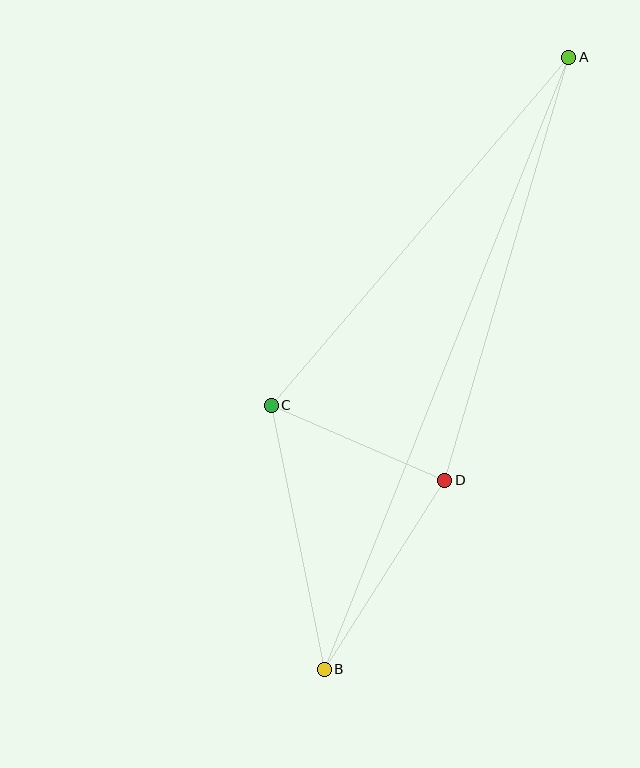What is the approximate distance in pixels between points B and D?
The distance between B and D is approximately 224 pixels.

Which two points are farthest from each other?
Points A and B are farthest from each other.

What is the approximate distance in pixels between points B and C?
The distance between B and C is approximately 269 pixels.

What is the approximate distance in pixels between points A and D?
The distance between A and D is approximately 441 pixels.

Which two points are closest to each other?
Points C and D are closest to each other.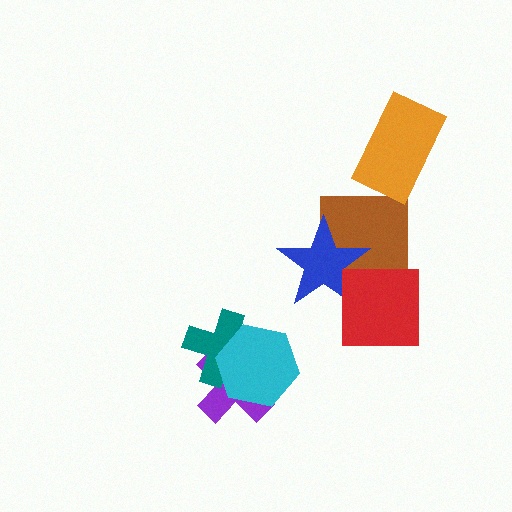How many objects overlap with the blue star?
2 objects overlap with the blue star.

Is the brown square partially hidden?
Yes, it is partially covered by another shape.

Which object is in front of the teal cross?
The cyan hexagon is in front of the teal cross.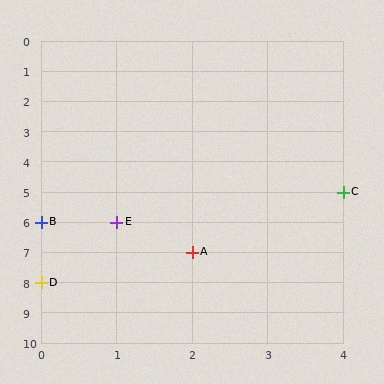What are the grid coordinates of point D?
Point D is at grid coordinates (0, 8).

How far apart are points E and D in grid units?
Points E and D are 1 column and 2 rows apart (about 2.2 grid units diagonally).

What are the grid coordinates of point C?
Point C is at grid coordinates (4, 5).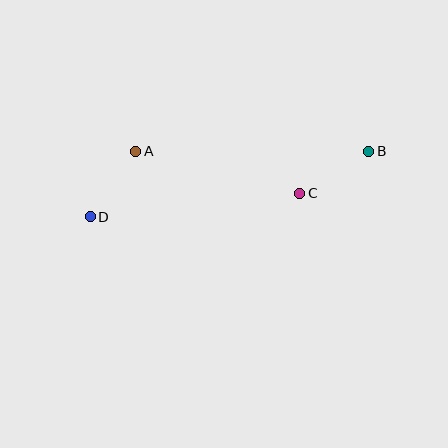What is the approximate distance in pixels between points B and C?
The distance between B and C is approximately 81 pixels.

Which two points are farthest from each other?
Points B and D are farthest from each other.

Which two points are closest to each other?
Points A and D are closest to each other.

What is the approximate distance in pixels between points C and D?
The distance between C and D is approximately 210 pixels.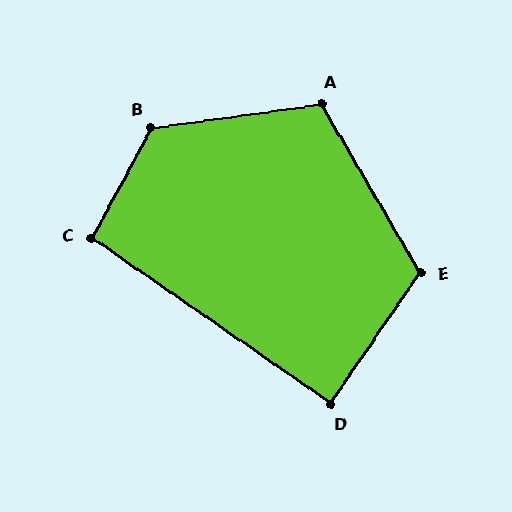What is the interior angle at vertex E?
Approximately 115 degrees (obtuse).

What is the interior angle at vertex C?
Approximately 96 degrees (obtuse).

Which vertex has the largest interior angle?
B, at approximately 126 degrees.